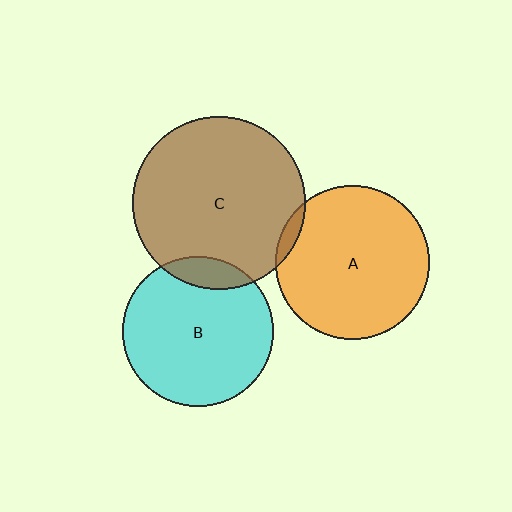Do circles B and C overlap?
Yes.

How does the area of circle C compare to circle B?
Approximately 1.3 times.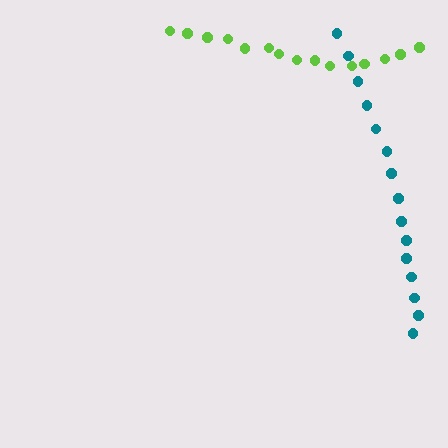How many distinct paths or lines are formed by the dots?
There are 2 distinct paths.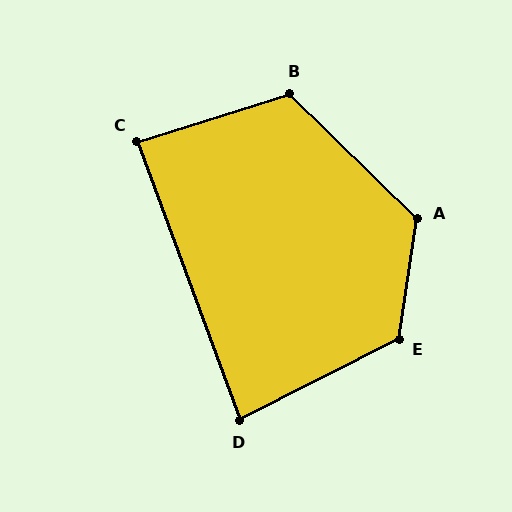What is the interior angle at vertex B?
Approximately 118 degrees (obtuse).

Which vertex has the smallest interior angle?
D, at approximately 83 degrees.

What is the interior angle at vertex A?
Approximately 126 degrees (obtuse).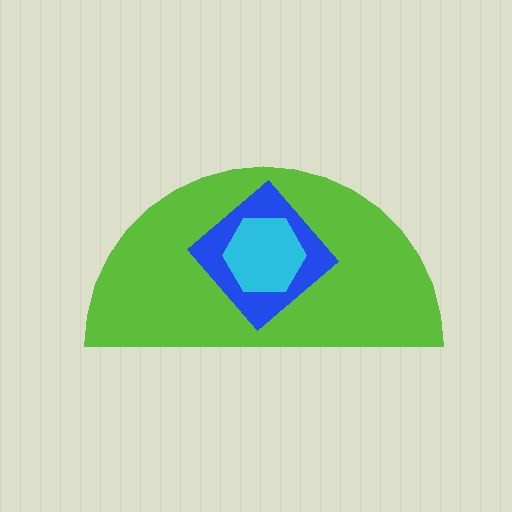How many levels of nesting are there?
3.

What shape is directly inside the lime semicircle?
The blue diamond.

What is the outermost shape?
The lime semicircle.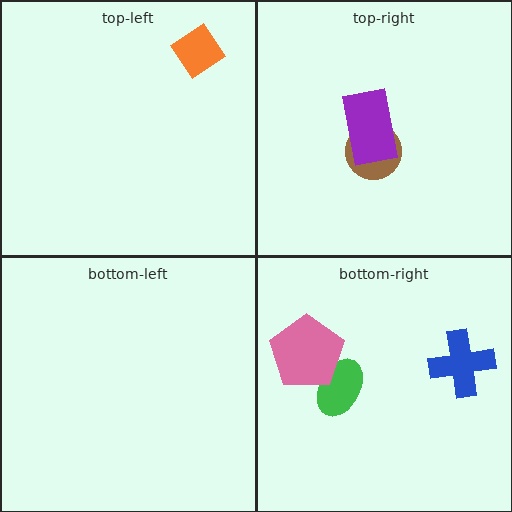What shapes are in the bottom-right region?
The blue cross, the green ellipse, the pink pentagon.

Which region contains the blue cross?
The bottom-right region.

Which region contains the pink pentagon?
The bottom-right region.